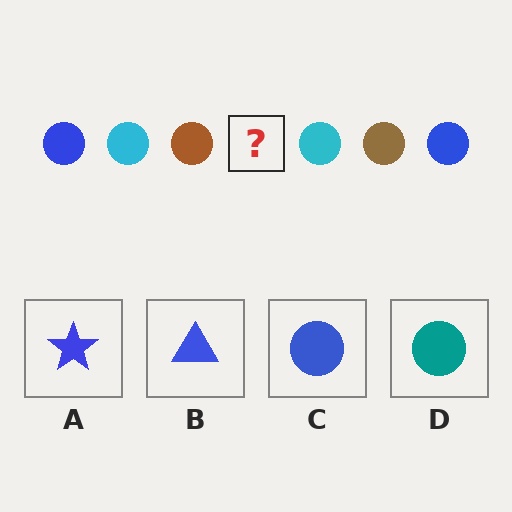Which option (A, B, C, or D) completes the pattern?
C.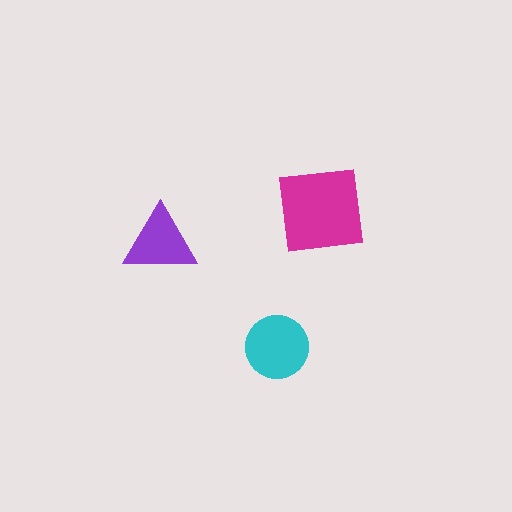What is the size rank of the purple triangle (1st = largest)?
3rd.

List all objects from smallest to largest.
The purple triangle, the cyan circle, the magenta square.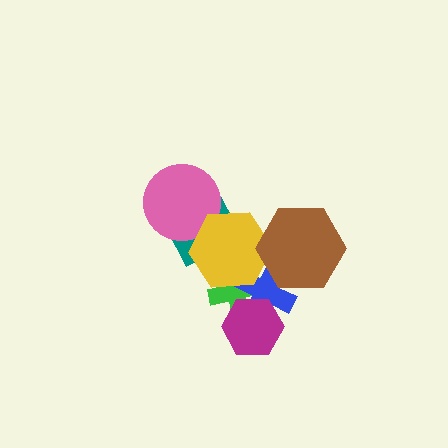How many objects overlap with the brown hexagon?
2 objects overlap with the brown hexagon.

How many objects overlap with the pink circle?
2 objects overlap with the pink circle.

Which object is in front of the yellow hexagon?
The brown hexagon is in front of the yellow hexagon.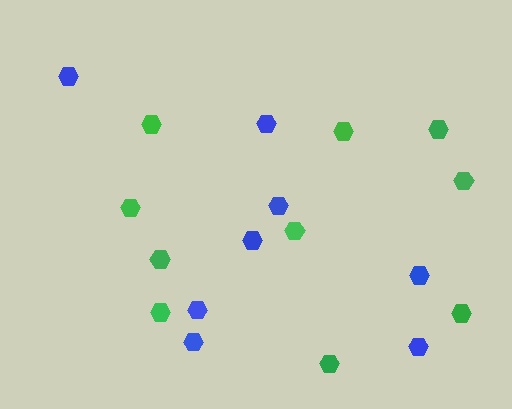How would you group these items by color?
There are 2 groups: one group of green hexagons (10) and one group of blue hexagons (8).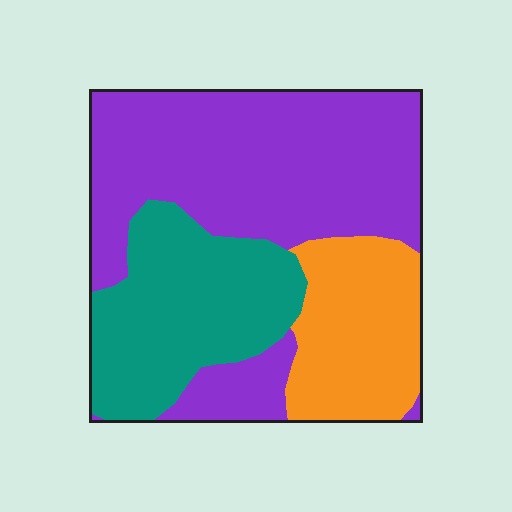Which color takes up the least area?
Orange, at roughly 20%.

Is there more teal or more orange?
Teal.